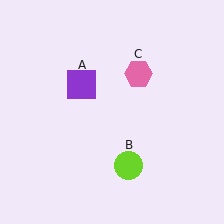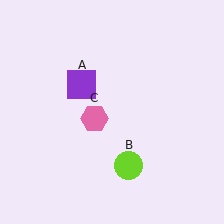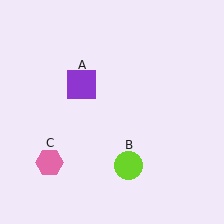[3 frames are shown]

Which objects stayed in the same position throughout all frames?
Purple square (object A) and lime circle (object B) remained stationary.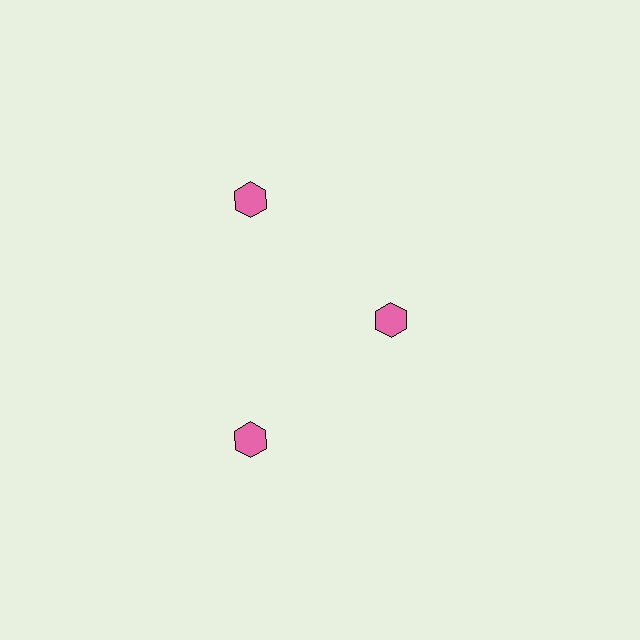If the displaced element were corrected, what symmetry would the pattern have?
It would have 3-fold rotational symmetry — the pattern would map onto itself every 120 degrees.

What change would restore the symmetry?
The symmetry would be restored by moving it outward, back onto the ring so that all 3 hexagons sit at equal angles and equal distance from the center.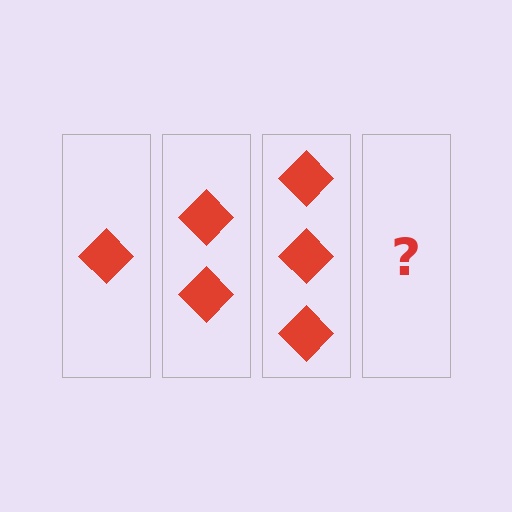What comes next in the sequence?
The next element should be 4 diamonds.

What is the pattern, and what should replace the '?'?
The pattern is that each step adds one more diamond. The '?' should be 4 diamonds.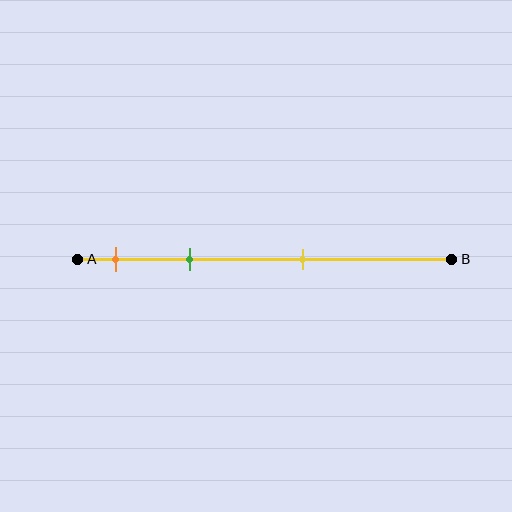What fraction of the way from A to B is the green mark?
The green mark is approximately 30% (0.3) of the way from A to B.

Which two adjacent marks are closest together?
The orange and green marks are the closest adjacent pair.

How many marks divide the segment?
There are 3 marks dividing the segment.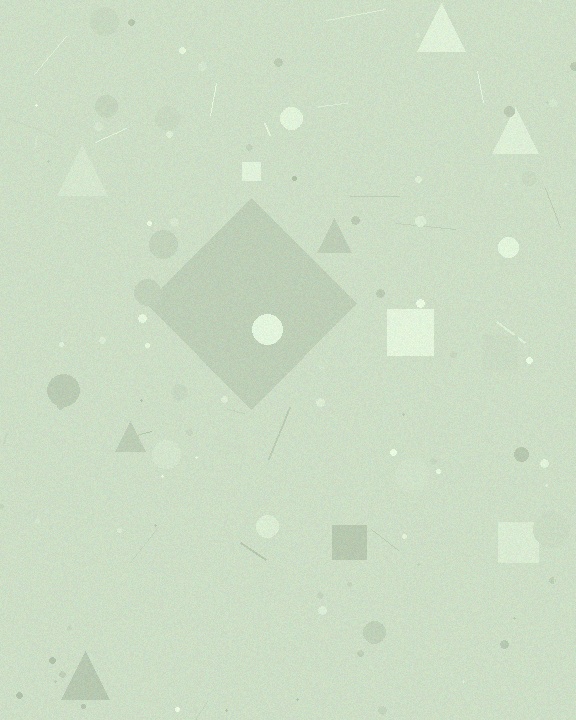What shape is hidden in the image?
A diamond is hidden in the image.